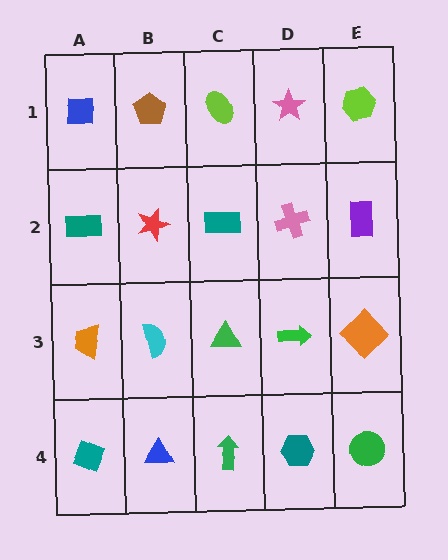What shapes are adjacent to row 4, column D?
A green arrow (row 3, column D), a green arrow (row 4, column C), a green circle (row 4, column E).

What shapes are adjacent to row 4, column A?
An orange trapezoid (row 3, column A), a blue triangle (row 4, column B).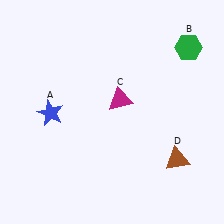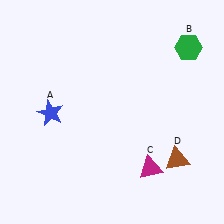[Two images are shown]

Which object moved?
The magenta triangle (C) moved down.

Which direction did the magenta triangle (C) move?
The magenta triangle (C) moved down.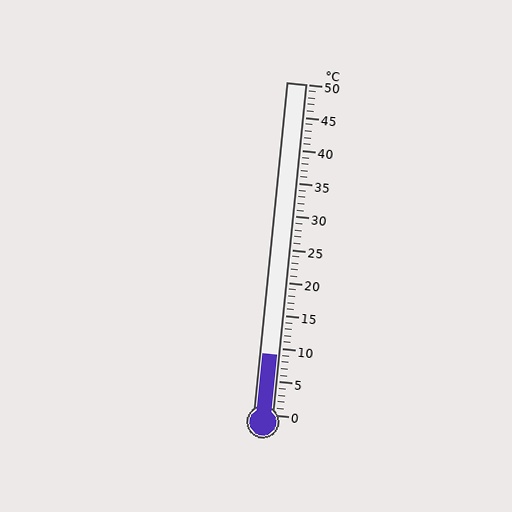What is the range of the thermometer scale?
The thermometer scale ranges from 0°C to 50°C.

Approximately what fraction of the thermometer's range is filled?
The thermometer is filled to approximately 20% of its range.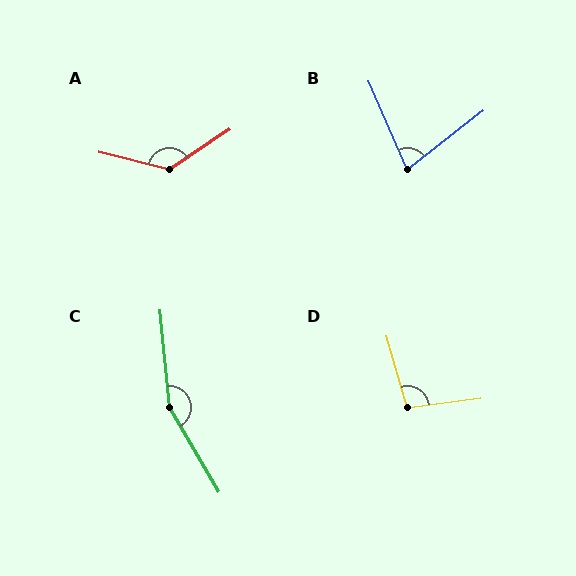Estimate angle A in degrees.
Approximately 133 degrees.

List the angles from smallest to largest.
B (76°), D (99°), A (133°), C (155°).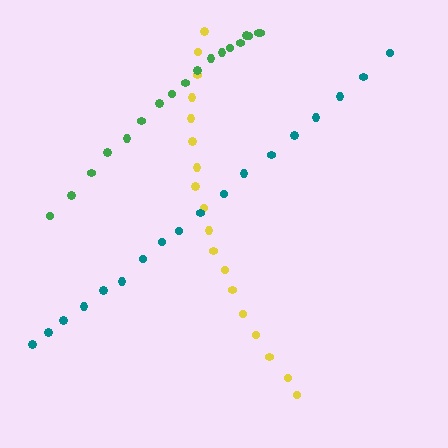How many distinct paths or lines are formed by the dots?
There are 3 distinct paths.